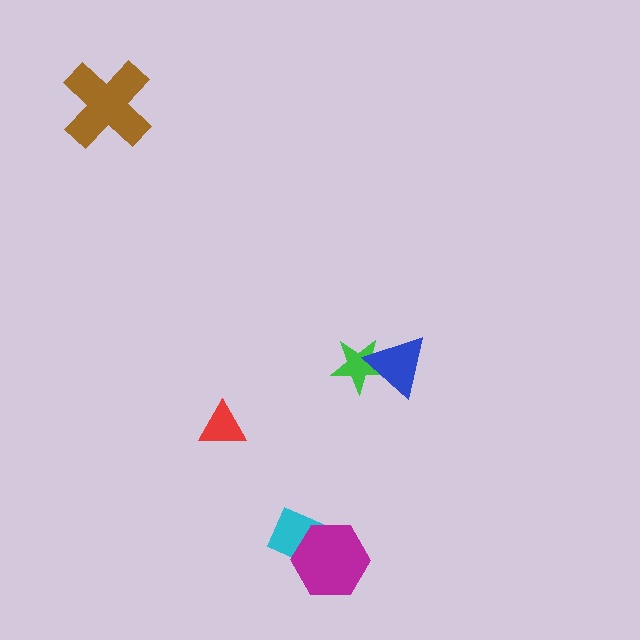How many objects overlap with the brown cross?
0 objects overlap with the brown cross.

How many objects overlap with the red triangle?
0 objects overlap with the red triangle.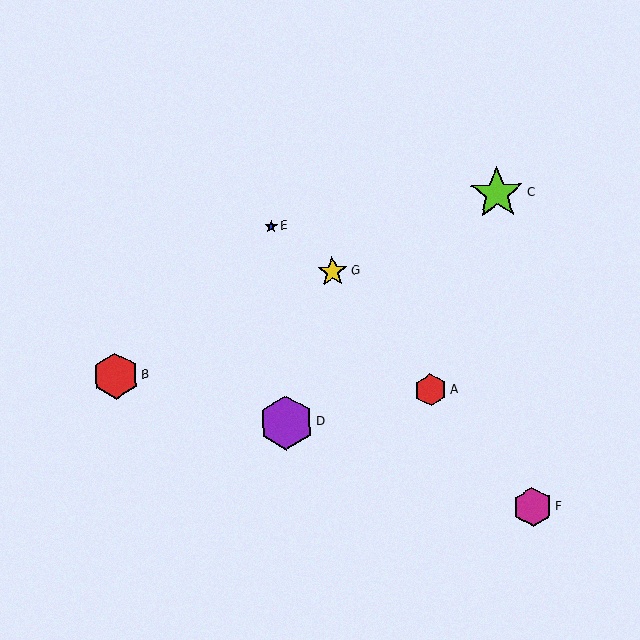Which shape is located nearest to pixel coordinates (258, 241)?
The blue star (labeled E) at (271, 226) is nearest to that location.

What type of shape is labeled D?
Shape D is a purple hexagon.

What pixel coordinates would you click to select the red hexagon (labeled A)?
Click at (431, 390) to select the red hexagon A.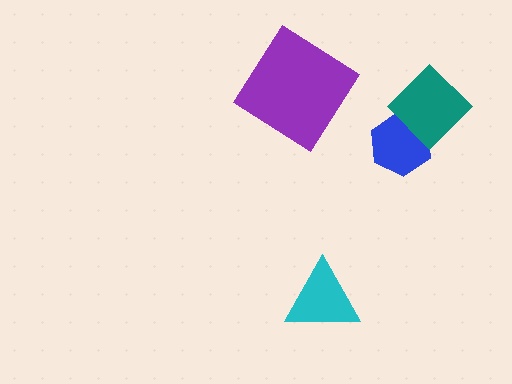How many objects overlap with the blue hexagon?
1 object overlaps with the blue hexagon.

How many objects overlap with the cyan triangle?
0 objects overlap with the cyan triangle.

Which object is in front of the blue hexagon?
The teal diamond is in front of the blue hexagon.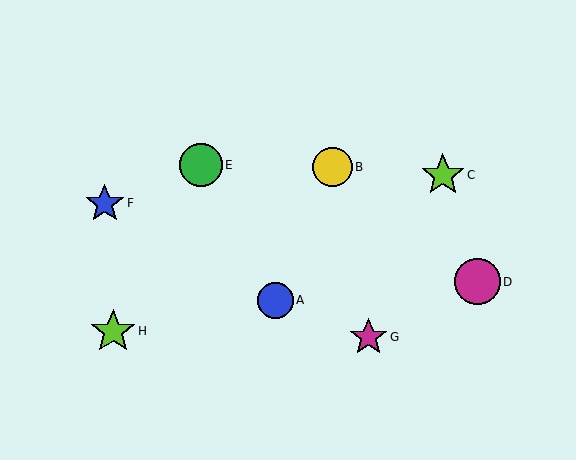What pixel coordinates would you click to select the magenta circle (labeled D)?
Click at (477, 282) to select the magenta circle D.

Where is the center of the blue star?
The center of the blue star is at (105, 203).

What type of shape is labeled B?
Shape B is a yellow circle.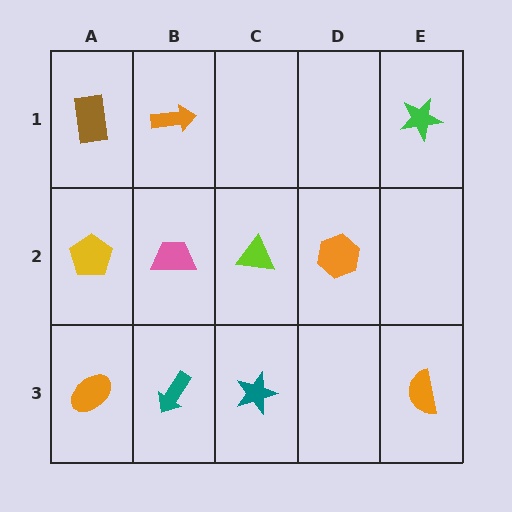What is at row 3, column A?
An orange ellipse.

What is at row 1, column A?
A brown rectangle.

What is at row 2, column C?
A lime triangle.